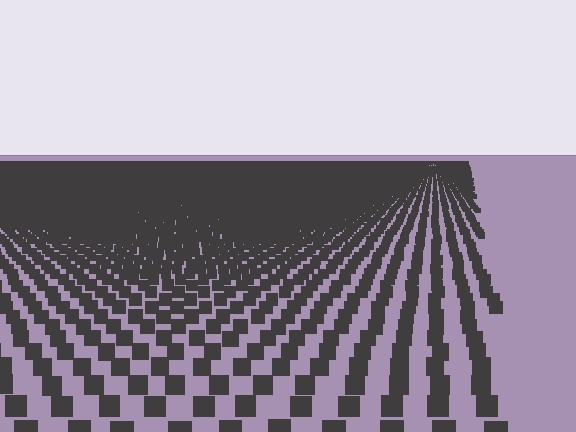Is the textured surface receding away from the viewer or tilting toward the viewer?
The surface is receding away from the viewer. Texture elements get smaller and denser toward the top.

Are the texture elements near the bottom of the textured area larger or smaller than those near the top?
Larger. Near the bottom, elements are closer to the viewer and appear at a bigger on-screen size.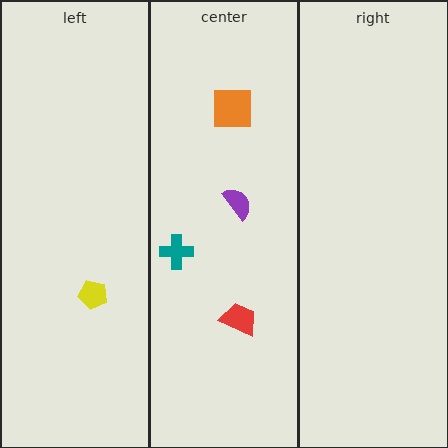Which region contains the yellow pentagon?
The left region.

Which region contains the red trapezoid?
The center region.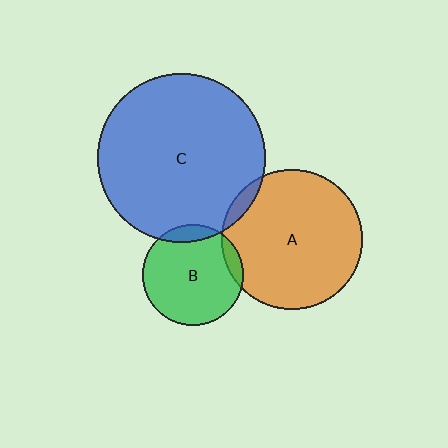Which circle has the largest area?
Circle C (blue).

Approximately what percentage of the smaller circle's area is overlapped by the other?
Approximately 10%.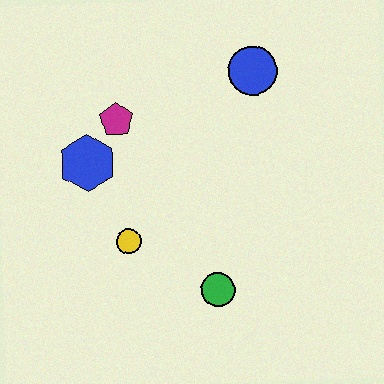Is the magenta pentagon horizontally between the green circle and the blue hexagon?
Yes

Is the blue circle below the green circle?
No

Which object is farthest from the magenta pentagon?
The green circle is farthest from the magenta pentagon.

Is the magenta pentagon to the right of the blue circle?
No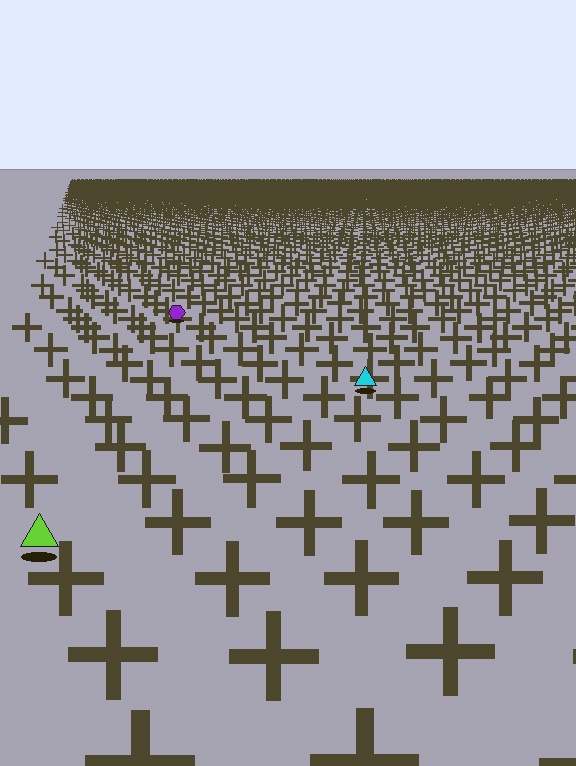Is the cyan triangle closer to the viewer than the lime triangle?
No. The lime triangle is closer — you can tell from the texture gradient: the ground texture is coarser near it.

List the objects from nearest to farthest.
From nearest to farthest: the lime triangle, the cyan triangle, the purple hexagon.